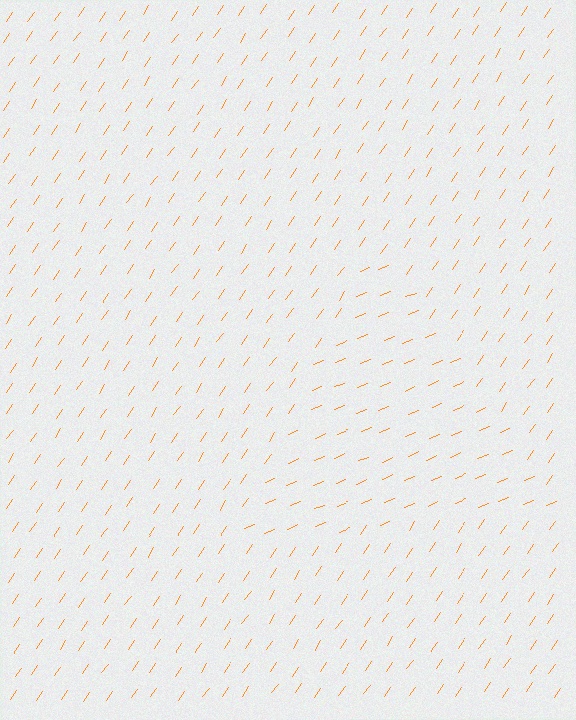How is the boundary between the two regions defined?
The boundary is defined purely by a change in line orientation (approximately 33 degrees difference). All lines are the same color and thickness.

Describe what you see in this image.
The image is filled with small orange line segments. A triangle region in the image has lines oriented differently from the surrounding lines, creating a visible texture boundary.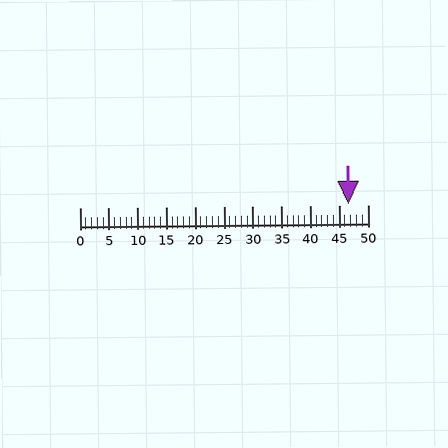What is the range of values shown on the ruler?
The ruler shows values from 0 to 50.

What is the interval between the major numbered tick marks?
The major tick marks are spaced 5 units apart.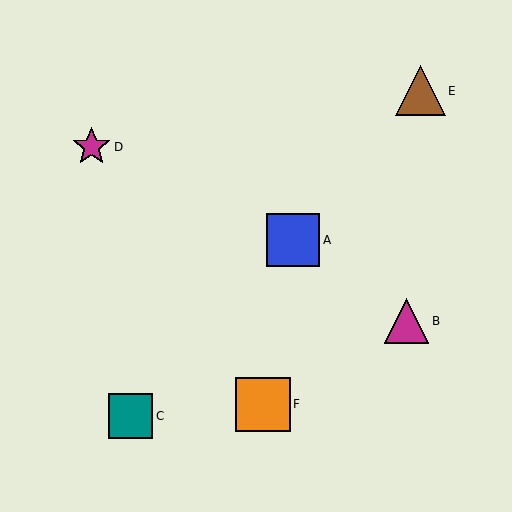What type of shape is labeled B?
Shape B is a magenta triangle.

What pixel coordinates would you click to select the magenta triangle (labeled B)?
Click at (406, 321) to select the magenta triangle B.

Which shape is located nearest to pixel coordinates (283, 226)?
The blue square (labeled A) at (293, 240) is nearest to that location.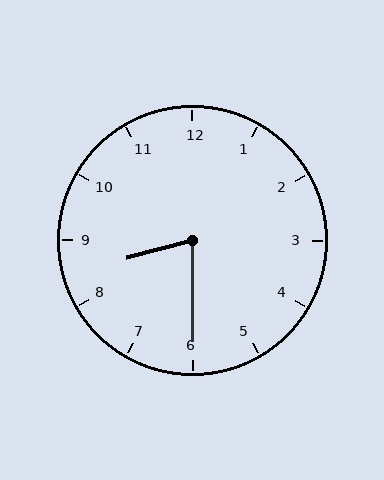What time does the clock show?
8:30.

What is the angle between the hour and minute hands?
Approximately 75 degrees.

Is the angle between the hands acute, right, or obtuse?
It is acute.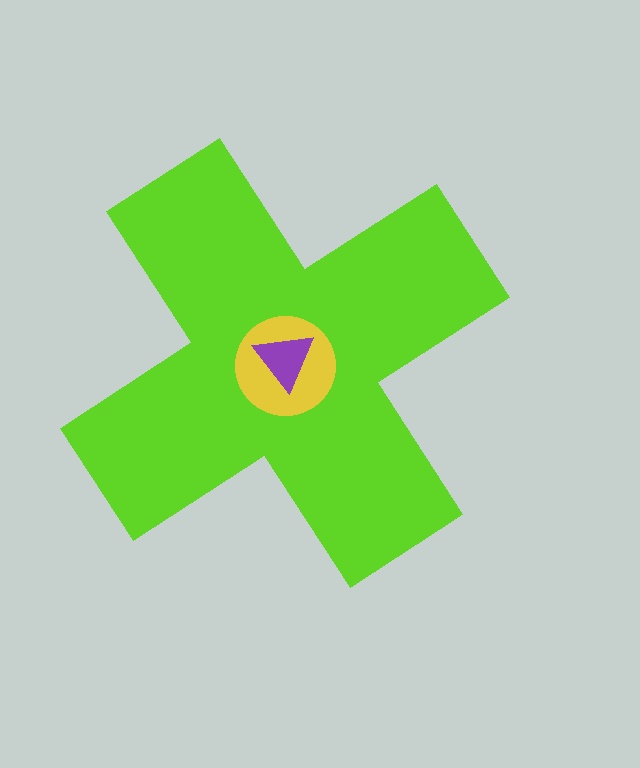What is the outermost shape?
The lime cross.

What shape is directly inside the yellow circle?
The purple triangle.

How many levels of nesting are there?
3.